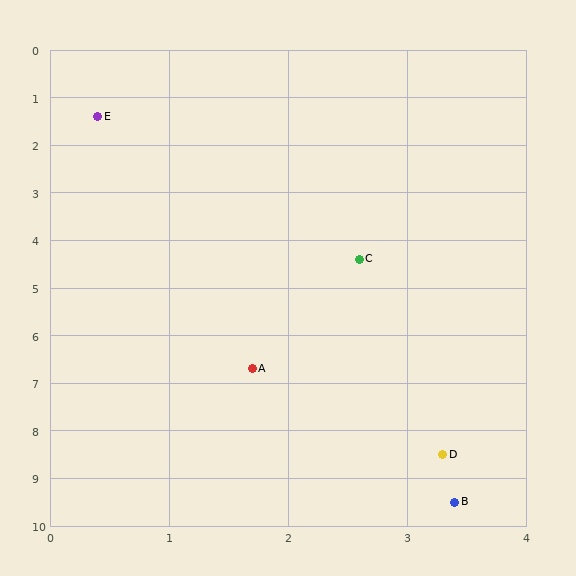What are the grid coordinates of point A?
Point A is at approximately (1.7, 6.7).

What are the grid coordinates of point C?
Point C is at approximately (2.6, 4.4).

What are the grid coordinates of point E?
Point E is at approximately (0.4, 1.4).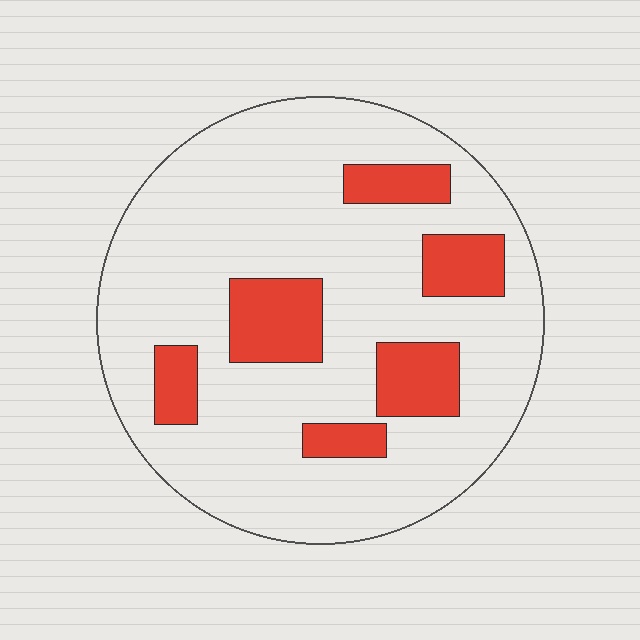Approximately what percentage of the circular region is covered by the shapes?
Approximately 20%.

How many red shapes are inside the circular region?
6.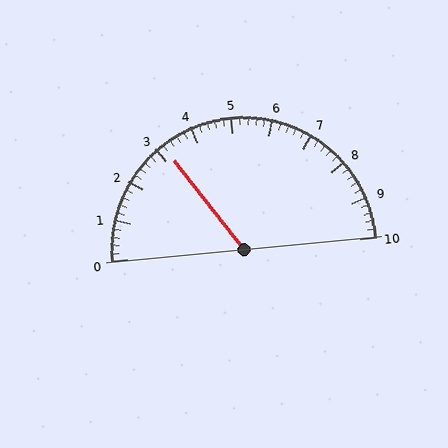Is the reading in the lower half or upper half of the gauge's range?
The reading is in the lower half of the range (0 to 10).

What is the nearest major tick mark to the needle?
The nearest major tick mark is 3.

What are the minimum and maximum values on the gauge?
The gauge ranges from 0 to 10.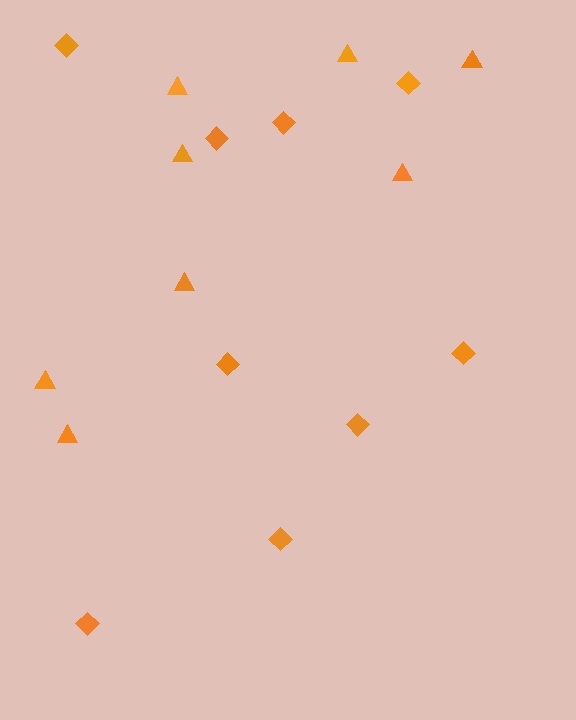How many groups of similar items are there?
There are 2 groups: one group of triangles (8) and one group of diamonds (9).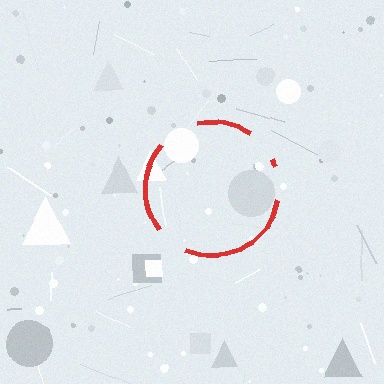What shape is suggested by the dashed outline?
The dashed outline suggests a circle.